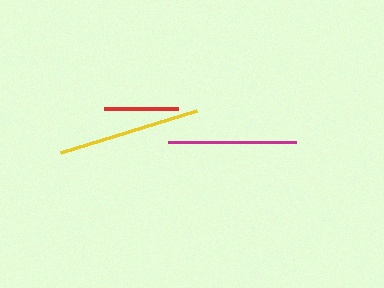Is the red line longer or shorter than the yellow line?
The yellow line is longer than the red line.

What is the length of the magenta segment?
The magenta segment is approximately 128 pixels long.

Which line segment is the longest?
The yellow line is the longest at approximately 142 pixels.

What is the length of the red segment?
The red segment is approximately 74 pixels long.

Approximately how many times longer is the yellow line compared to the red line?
The yellow line is approximately 1.9 times the length of the red line.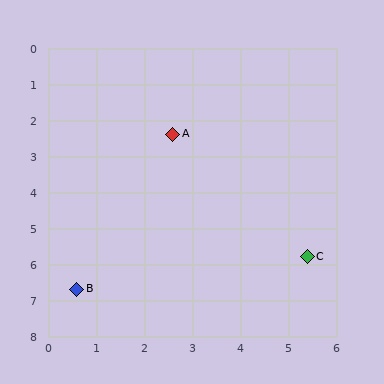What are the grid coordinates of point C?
Point C is at approximately (5.4, 5.8).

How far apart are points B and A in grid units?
Points B and A are about 4.7 grid units apart.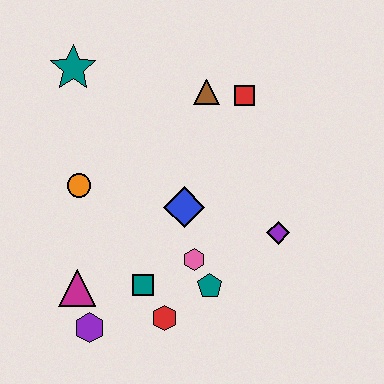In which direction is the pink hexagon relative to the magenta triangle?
The pink hexagon is to the right of the magenta triangle.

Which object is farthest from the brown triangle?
The purple hexagon is farthest from the brown triangle.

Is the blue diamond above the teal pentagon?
Yes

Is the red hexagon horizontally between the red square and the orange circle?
Yes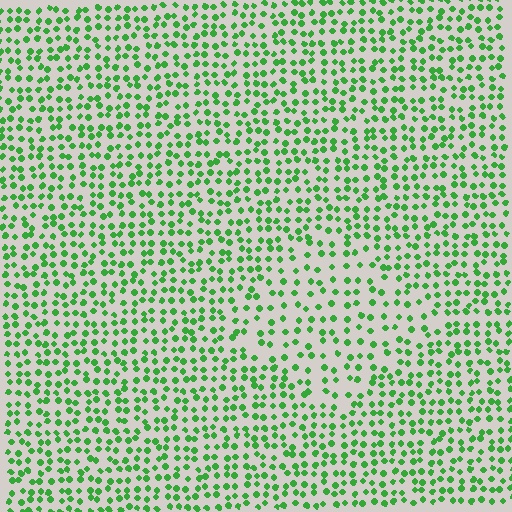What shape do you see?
I see a diamond.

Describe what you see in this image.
The image contains small green elements arranged at two different densities. A diamond-shaped region is visible where the elements are less densely packed than the surrounding area.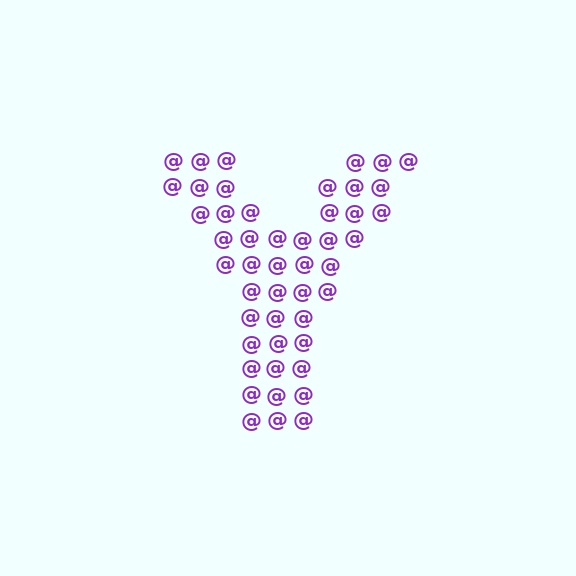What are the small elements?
The small elements are at signs.